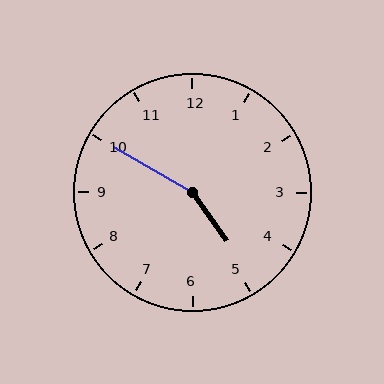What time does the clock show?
4:50.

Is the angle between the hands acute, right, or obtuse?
It is obtuse.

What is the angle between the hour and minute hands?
Approximately 155 degrees.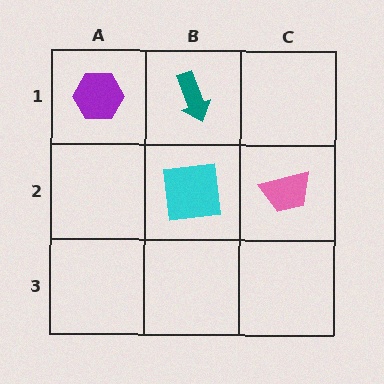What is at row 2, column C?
A pink trapezoid.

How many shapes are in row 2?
2 shapes.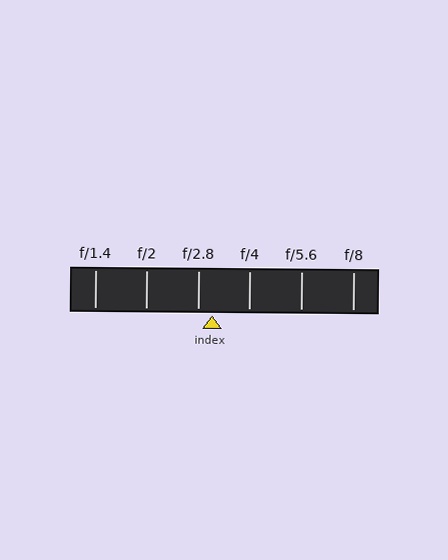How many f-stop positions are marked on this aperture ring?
There are 6 f-stop positions marked.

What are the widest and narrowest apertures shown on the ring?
The widest aperture shown is f/1.4 and the narrowest is f/8.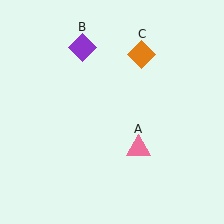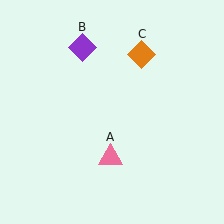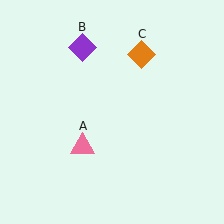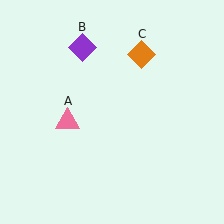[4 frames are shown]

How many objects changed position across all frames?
1 object changed position: pink triangle (object A).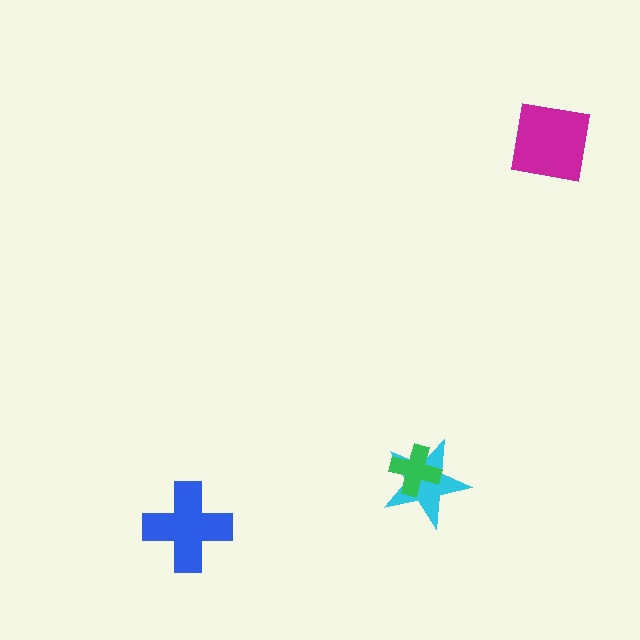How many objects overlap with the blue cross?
0 objects overlap with the blue cross.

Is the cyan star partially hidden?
Yes, it is partially covered by another shape.